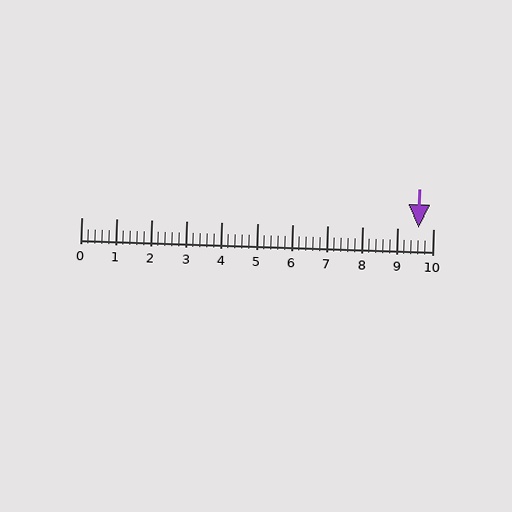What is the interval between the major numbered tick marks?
The major tick marks are spaced 1 units apart.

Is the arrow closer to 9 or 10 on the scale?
The arrow is closer to 10.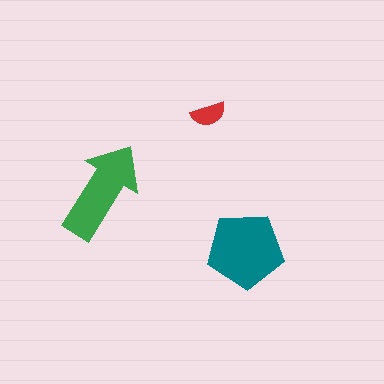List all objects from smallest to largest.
The red semicircle, the green arrow, the teal pentagon.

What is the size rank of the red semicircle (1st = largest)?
3rd.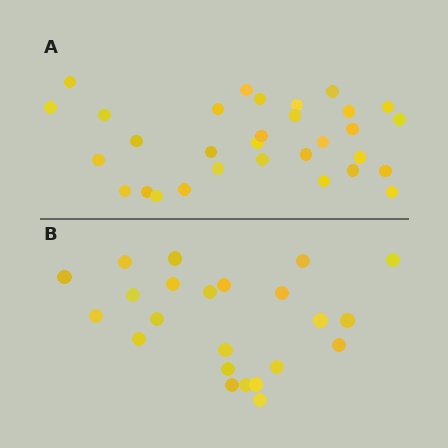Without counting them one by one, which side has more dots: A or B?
Region A (the top region) has more dots.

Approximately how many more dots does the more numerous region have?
Region A has roughly 8 or so more dots than region B.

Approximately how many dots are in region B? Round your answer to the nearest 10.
About 20 dots. (The exact count is 23, which rounds to 20.)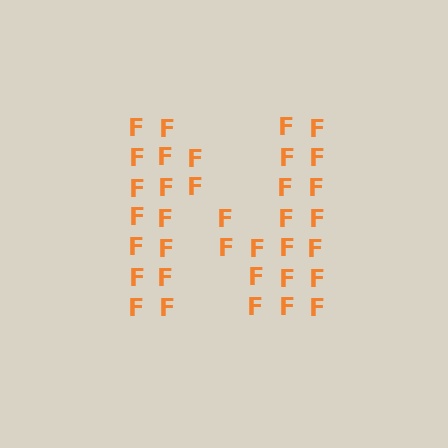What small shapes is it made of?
It is made of small letter F's.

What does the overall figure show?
The overall figure shows the letter N.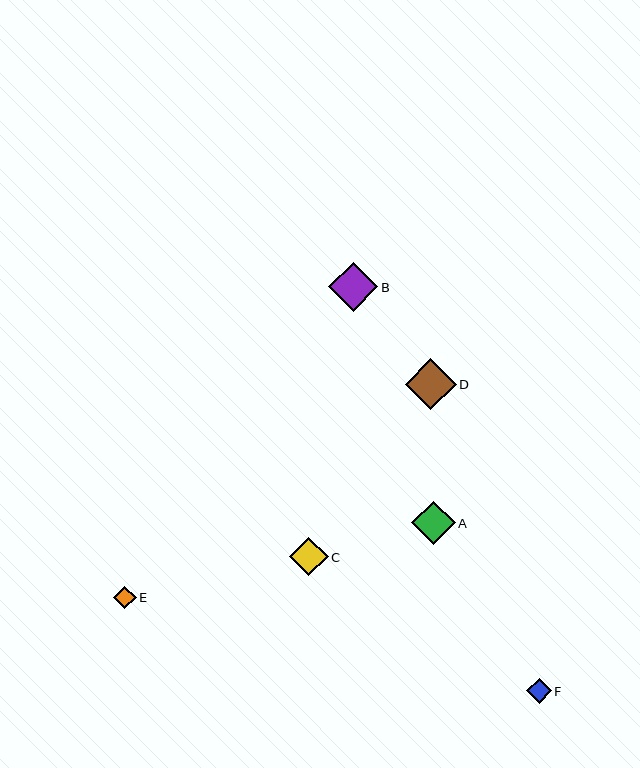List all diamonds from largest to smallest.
From largest to smallest: D, B, A, C, F, E.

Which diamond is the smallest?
Diamond E is the smallest with a size of approximately 23 pixels.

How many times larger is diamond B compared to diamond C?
Diamond B is approximately 1.3 times the size of diamond C.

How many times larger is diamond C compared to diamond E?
Diamond C is approximately 1.7 times the size of diamond E.